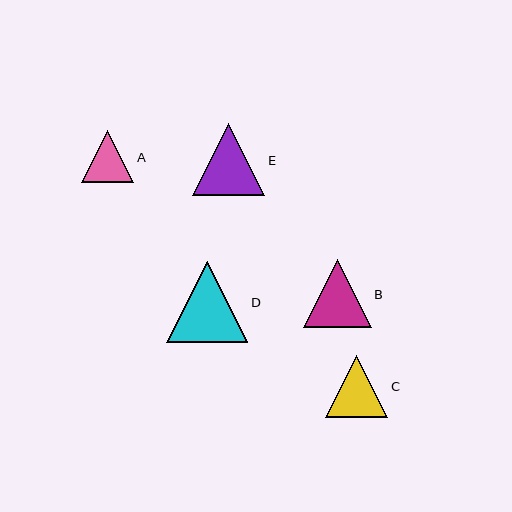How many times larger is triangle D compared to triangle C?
Triangle D is approximately 1.3 times the size of triangle C.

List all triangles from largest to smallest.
From largest to smallest: D, E, B, C, A.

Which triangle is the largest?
Triangle D is the largest with a size of approximately 81 pixels.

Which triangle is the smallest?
Triangle A is the smallest with a size of approximately 52 pixels.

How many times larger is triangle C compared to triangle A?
Triangle C is approximately 1.2 times the size of triangle A.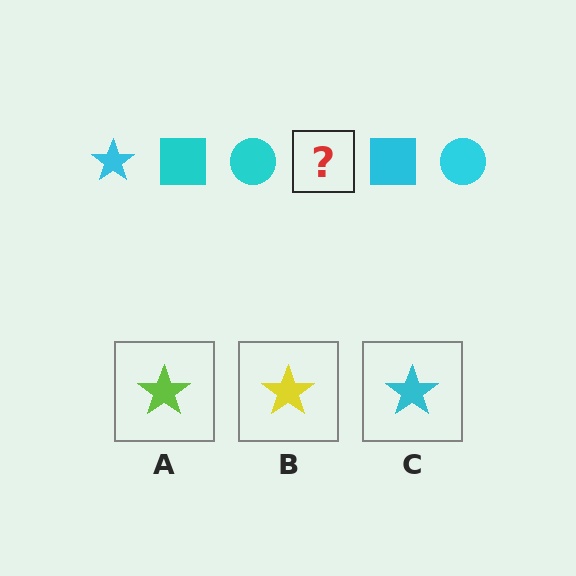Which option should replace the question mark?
Option C.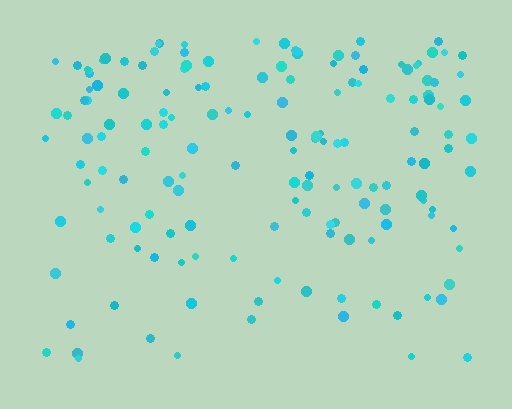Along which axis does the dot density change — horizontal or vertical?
Vertical.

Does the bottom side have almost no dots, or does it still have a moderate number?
Still a moderate number, just noticeably fewer than the top.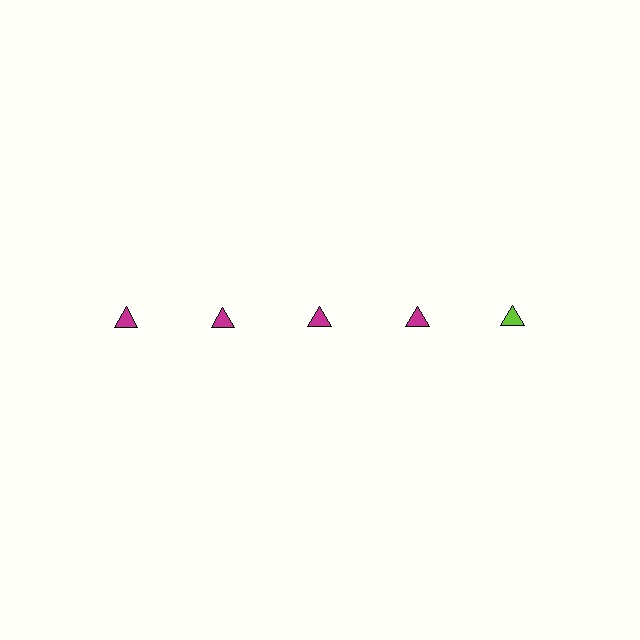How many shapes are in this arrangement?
There are 5 shapes arranged in a grid pattern.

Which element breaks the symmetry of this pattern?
The lime triangle in the top row, rightmost column breaks the symmetry. All other shapes are magenta triangles.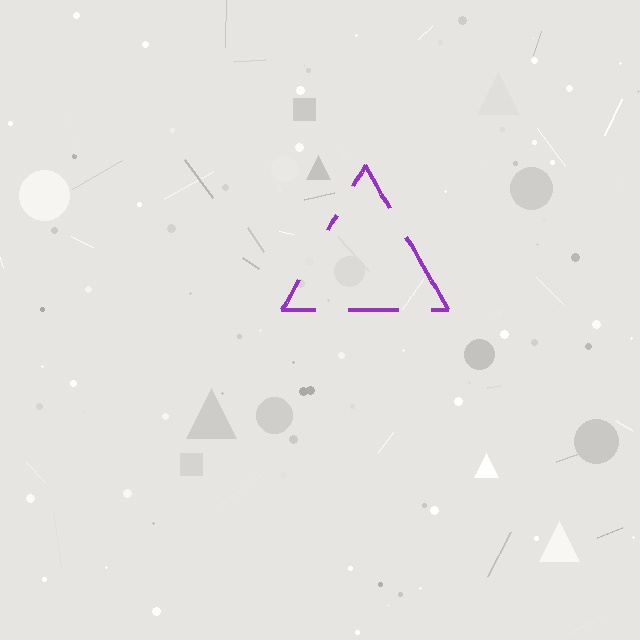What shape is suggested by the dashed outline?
The dashed outline suggests a triangle.